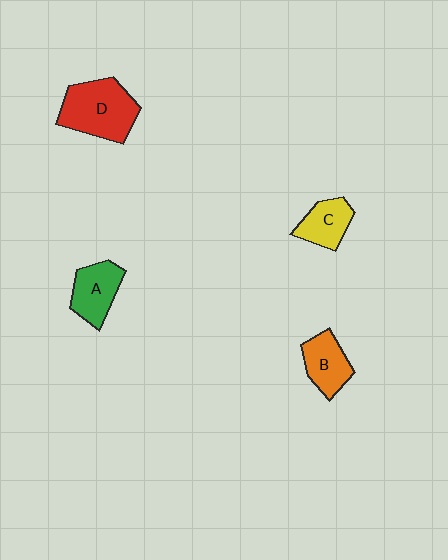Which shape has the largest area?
Shape D (red).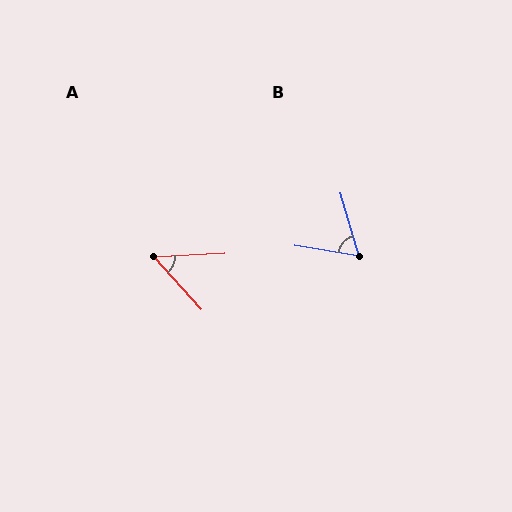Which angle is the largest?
B, at approximately 64 degrees.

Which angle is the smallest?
A, at approximately 51 degrees.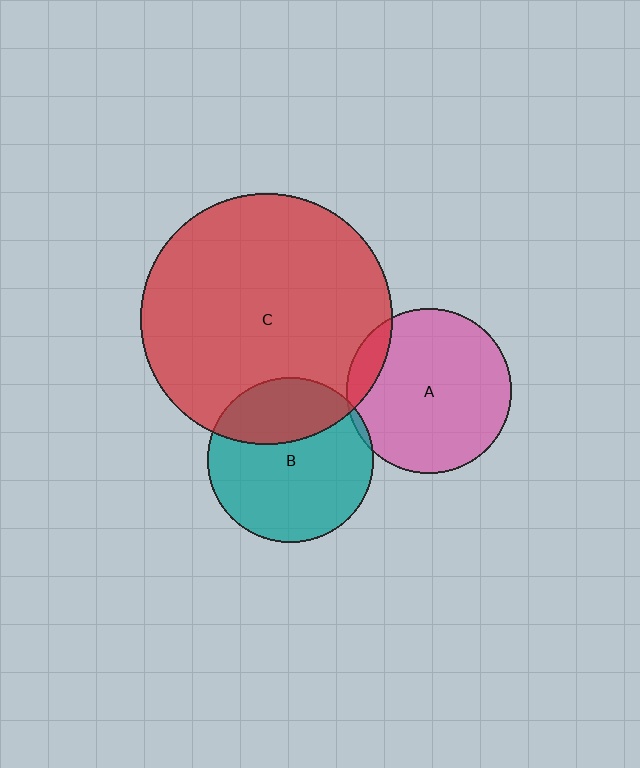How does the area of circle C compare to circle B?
Approximately 2.3 times.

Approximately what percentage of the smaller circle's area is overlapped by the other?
Approximately 30%.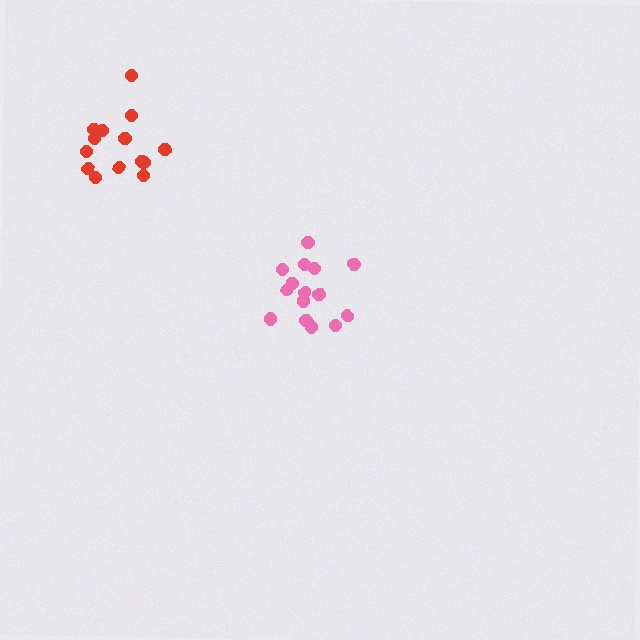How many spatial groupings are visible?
There are 2 spatial groupings.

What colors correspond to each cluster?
The clusters are colored: pink, red.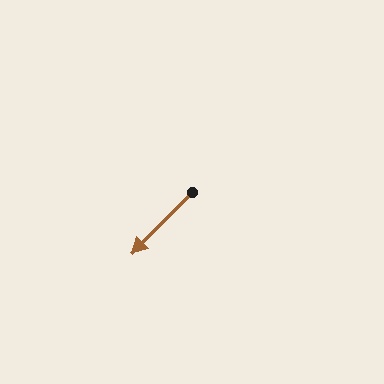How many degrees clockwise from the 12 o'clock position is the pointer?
Approximately 225 degrees.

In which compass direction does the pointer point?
Southwest.